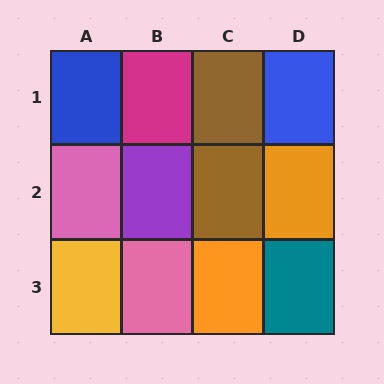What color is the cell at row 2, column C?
Brown.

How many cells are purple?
1 cell is purple.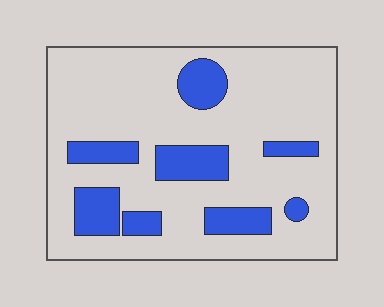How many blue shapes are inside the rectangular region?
8.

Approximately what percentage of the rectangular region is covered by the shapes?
Approximately 20%.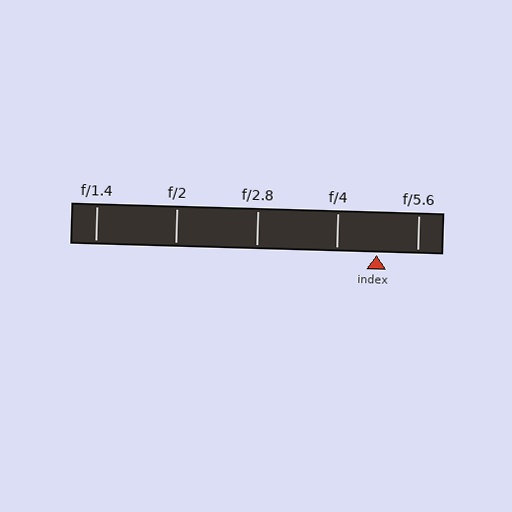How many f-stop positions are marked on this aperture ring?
There are 5 f-stop positions marked.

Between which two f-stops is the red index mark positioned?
The index mark is between f/4 and f/5.6.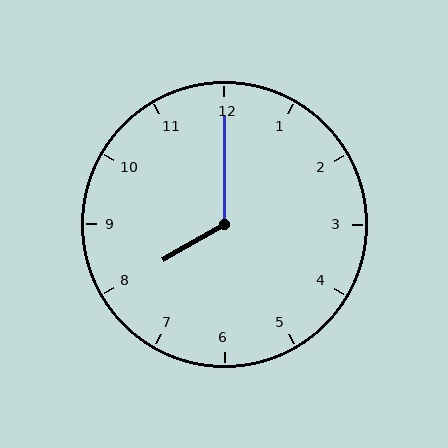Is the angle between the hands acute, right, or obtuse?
It is obtuse.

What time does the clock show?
8:00.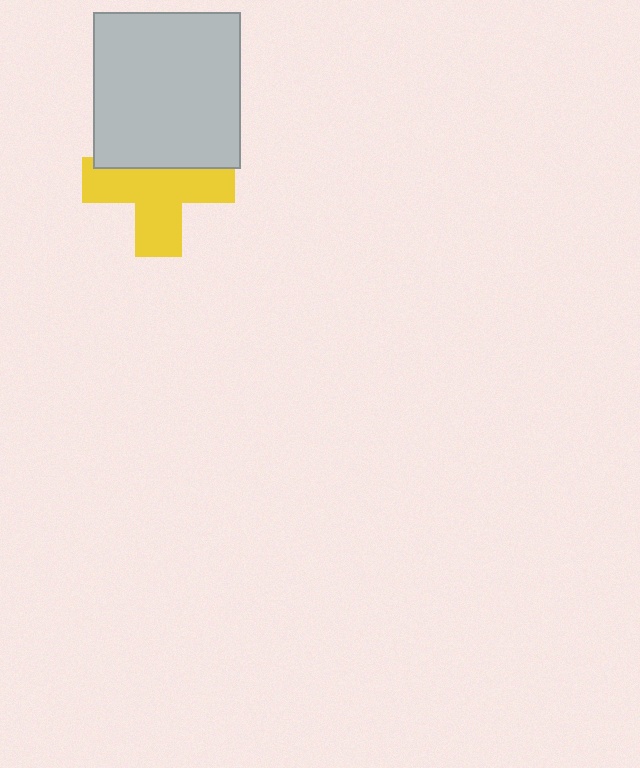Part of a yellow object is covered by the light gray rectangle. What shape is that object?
It is a cross.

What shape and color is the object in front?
The object in front is a light gray rectangle.